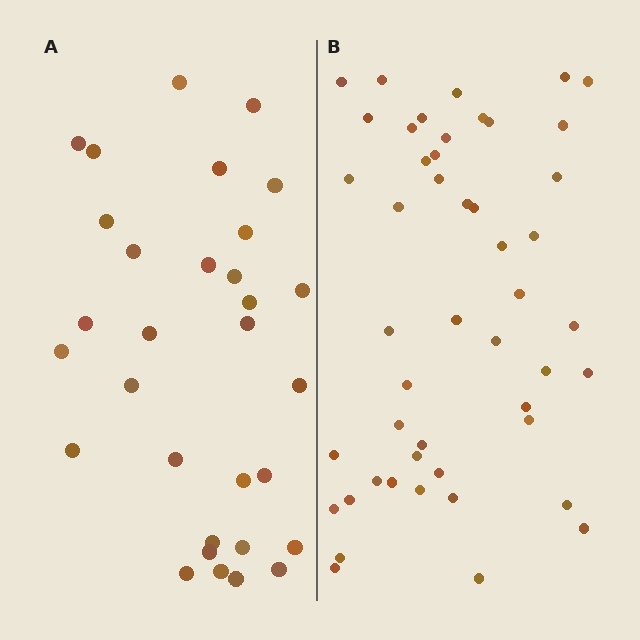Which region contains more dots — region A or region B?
Region B (the right region) has more dots.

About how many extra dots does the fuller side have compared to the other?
Region B has approximately 15 more dots than region A.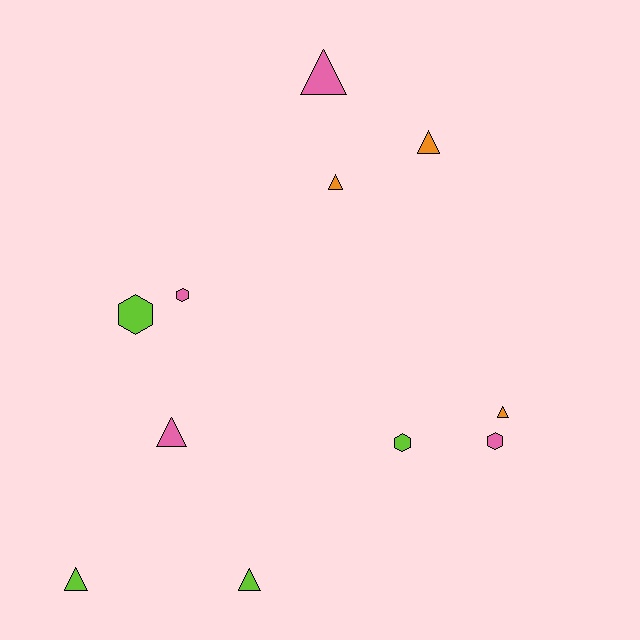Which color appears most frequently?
Lime, with 4 objects.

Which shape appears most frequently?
Triangle, with 7 objects.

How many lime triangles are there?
There are 2 lime triangles.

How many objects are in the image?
There are 11 objects.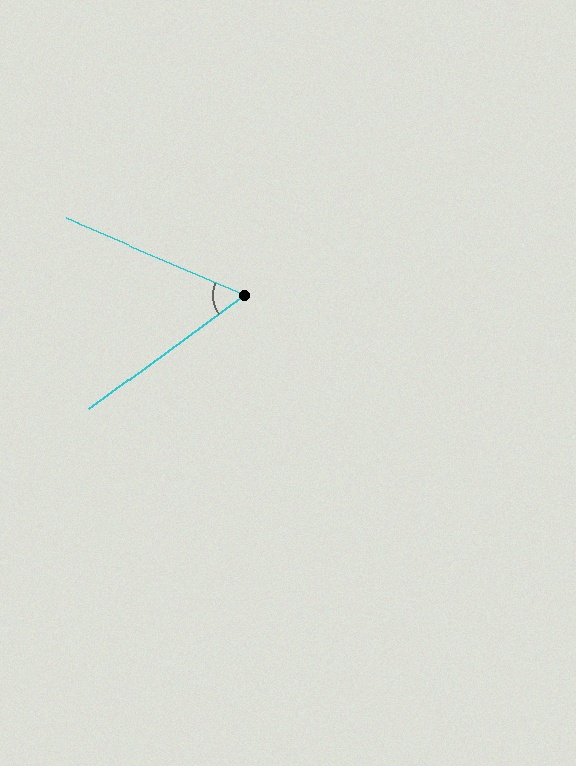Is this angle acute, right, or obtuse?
It is acute.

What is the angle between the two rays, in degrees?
Approximately 59 degrees.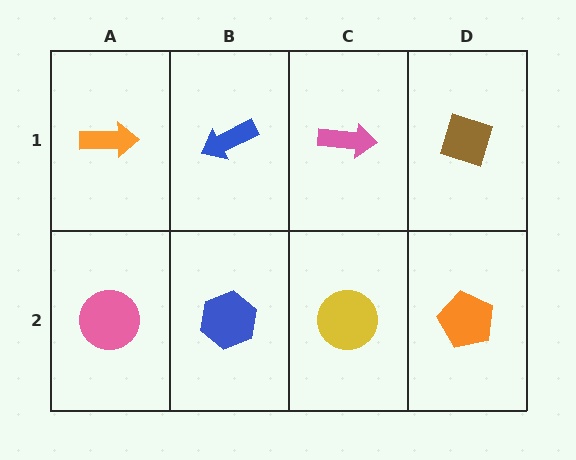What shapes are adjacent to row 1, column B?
A blue hexagon (row 2, column B), an orange arrow (row 1, column A), a pink arrow (row 1, column C).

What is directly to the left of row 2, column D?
A yellow circle.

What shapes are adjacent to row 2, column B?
A blue arrow (row 1, column B), a pink circle (row 2, column A), a yellow circle (row 2, column C).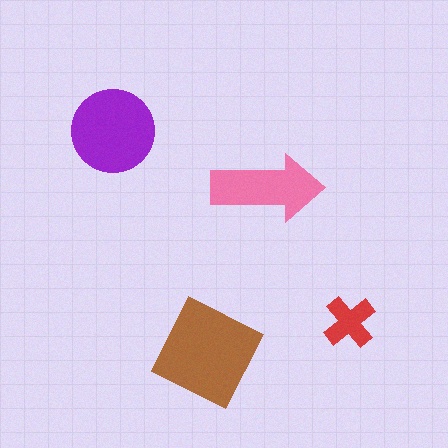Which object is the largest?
The brown diamond.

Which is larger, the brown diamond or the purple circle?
The brown diamond.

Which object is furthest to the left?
The purple circle is leftmost.